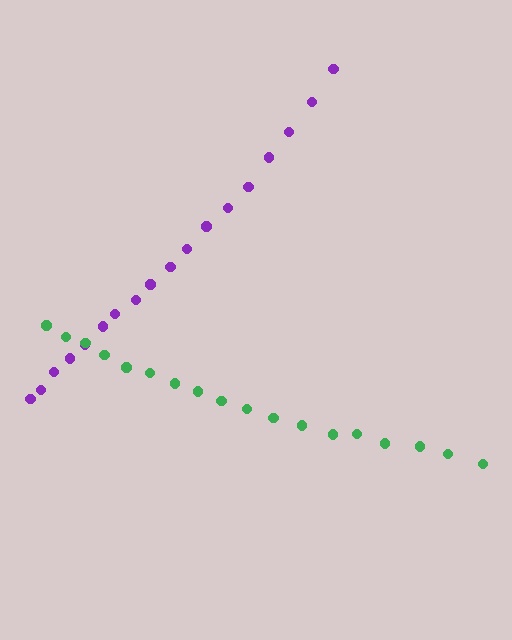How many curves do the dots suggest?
There are 2 distinct paths.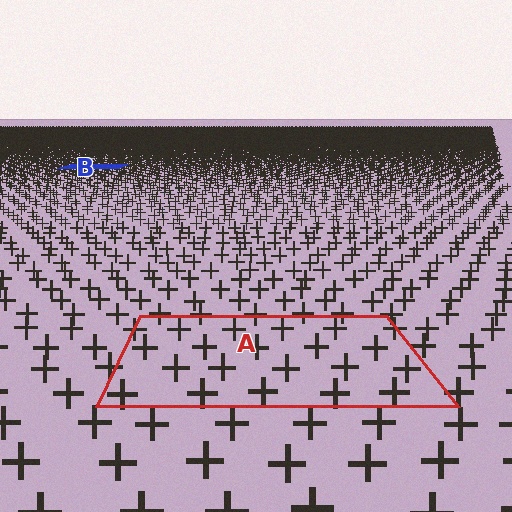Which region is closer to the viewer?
Region A is closer. The texture elements there are larger and more spread out.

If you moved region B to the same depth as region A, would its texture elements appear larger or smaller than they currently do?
They would appear larger. At a closer depth, the same texture elements are projected at a bigger on-screen size.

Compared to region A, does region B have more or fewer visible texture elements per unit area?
Region B has more texture elements per unit area — they are packed more densely because it is farther away.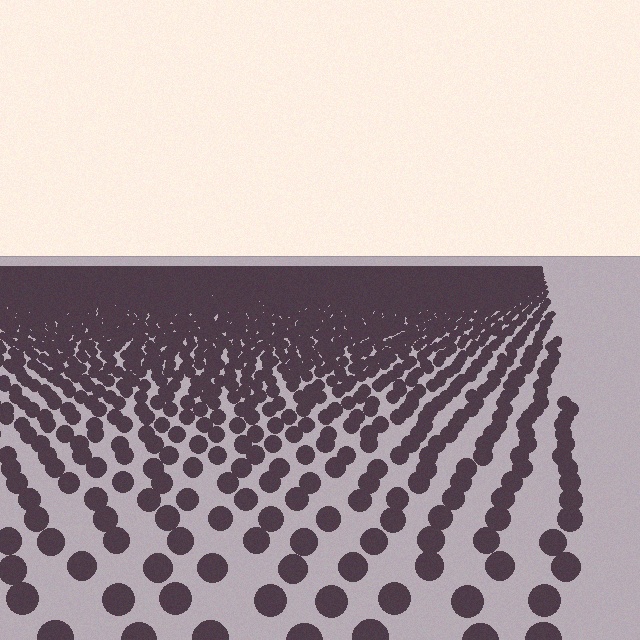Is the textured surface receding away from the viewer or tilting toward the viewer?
The surface is receding away from the viewer. Texture elements get smaller and denser toward the top.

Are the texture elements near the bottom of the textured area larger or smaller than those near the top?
Larger. Near the bottom, elements are closer to the viewer and appear at a bigger on-screen size.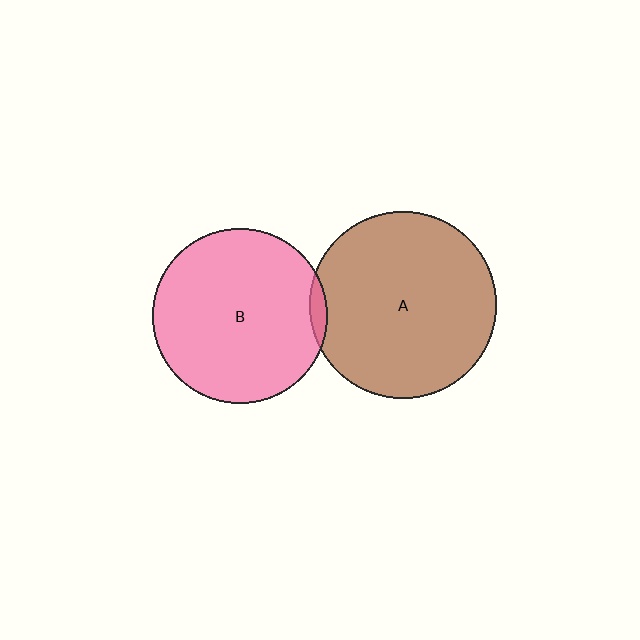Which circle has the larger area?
Circle A (brown).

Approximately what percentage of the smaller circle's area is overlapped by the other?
Approximately 5%.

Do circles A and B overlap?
Yes.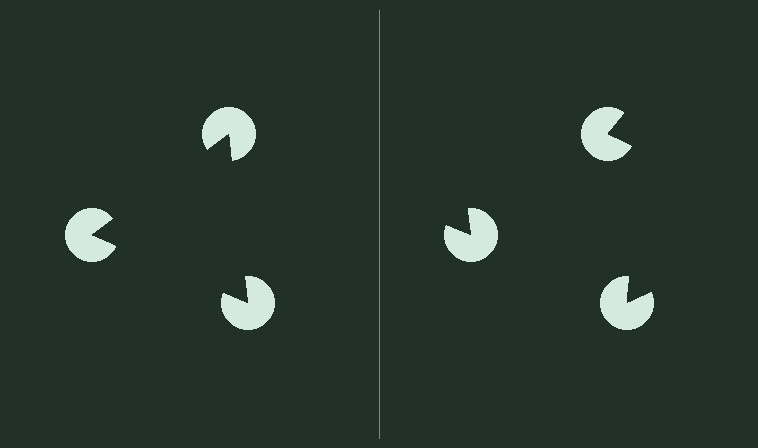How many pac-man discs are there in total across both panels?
6 — 3 on each side.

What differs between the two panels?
The pac-man discs are positioned identically on both sides; only the wedge orientations differ. On the left they align to a triangle; on the right they are misaligned.